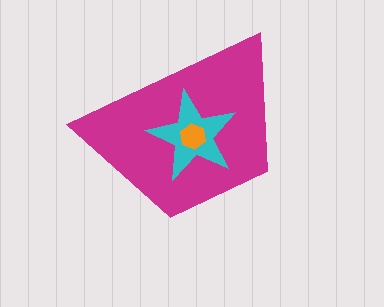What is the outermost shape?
The magenta trapezoid.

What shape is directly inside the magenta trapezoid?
The cyan star.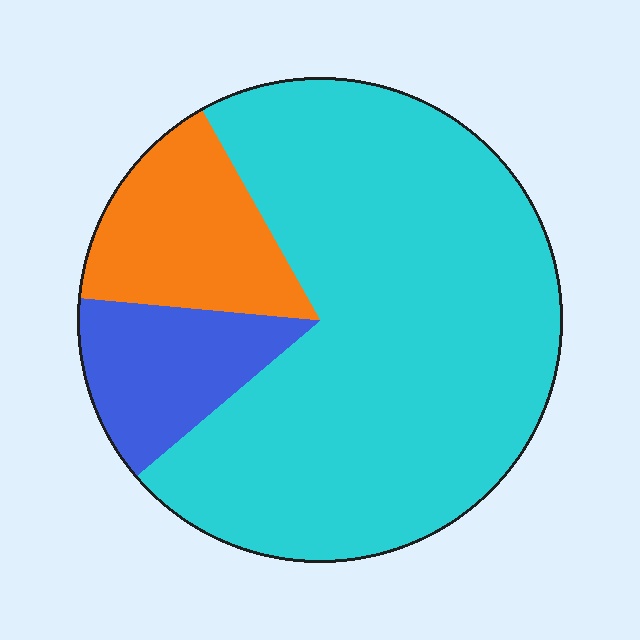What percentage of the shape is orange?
Orange covers 15% of the shape.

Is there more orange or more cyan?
Cyan.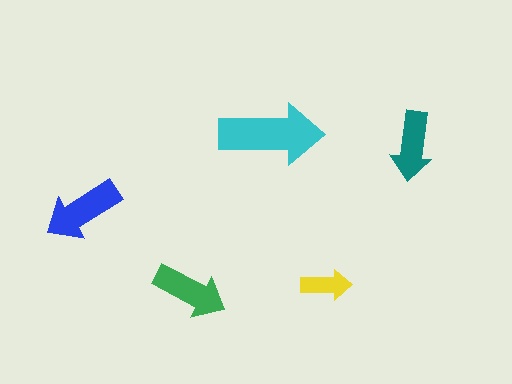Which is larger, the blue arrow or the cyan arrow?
The cyan one.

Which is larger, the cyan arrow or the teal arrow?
The cyan one.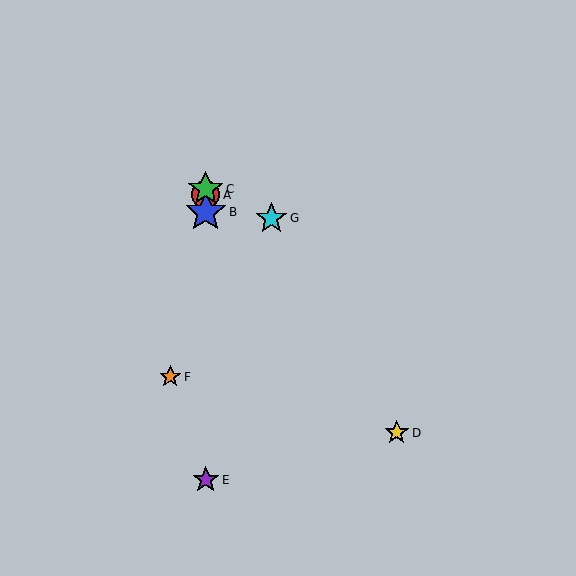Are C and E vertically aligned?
Yes, both are at x≈206.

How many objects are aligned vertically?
4 objects (A, B, C, E) are aligned vertically.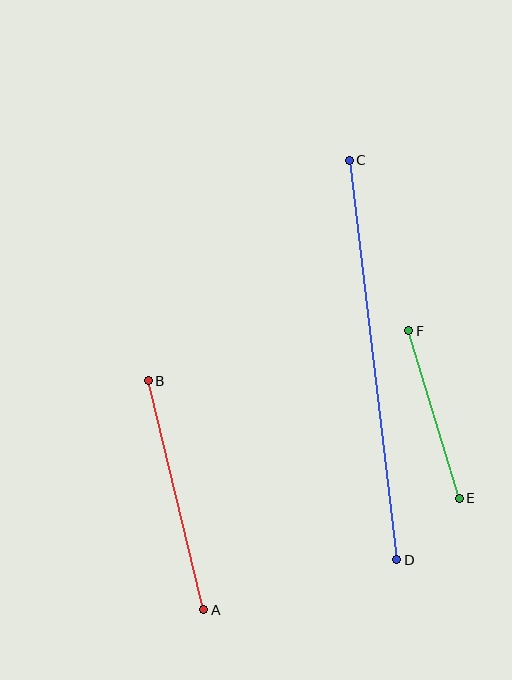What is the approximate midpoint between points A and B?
The midpoint is at approximately (176, 495) pixels.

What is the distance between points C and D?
The distance is approximately 402 pixels.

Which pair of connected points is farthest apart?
Points C and D are farthest apart.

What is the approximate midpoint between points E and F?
The midpoint is at approximately (434, 415) pixels.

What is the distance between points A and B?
The distance is approximately 236 pixels.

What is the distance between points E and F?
The distance is approximately 175 pixels.